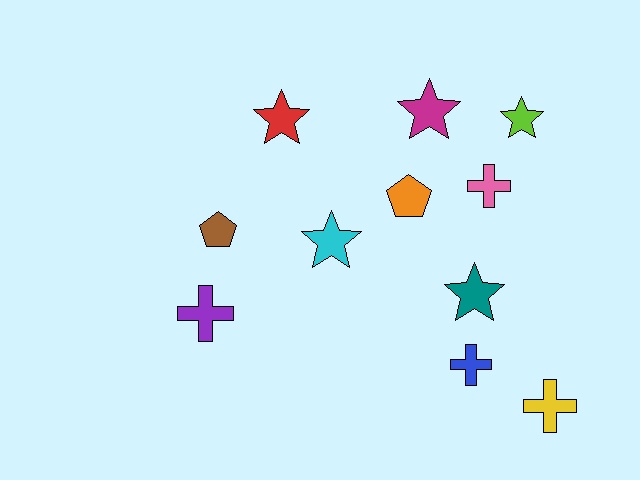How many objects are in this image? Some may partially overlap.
There are 11 objects.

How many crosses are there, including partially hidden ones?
There are 4 crosses.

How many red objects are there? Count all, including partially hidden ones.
There is 1 red object.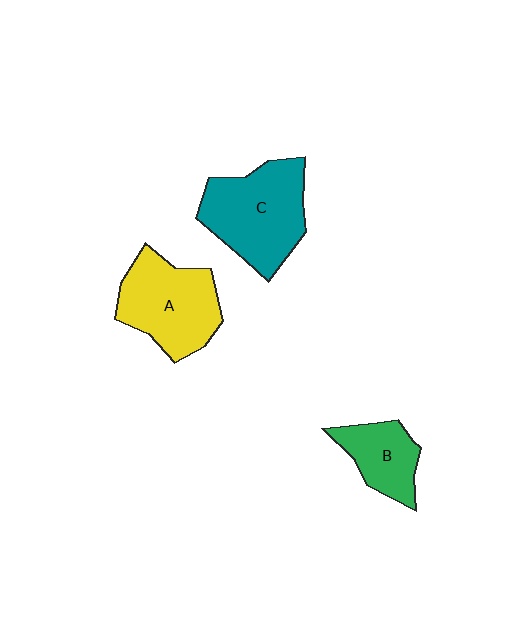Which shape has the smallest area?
Shape B (green).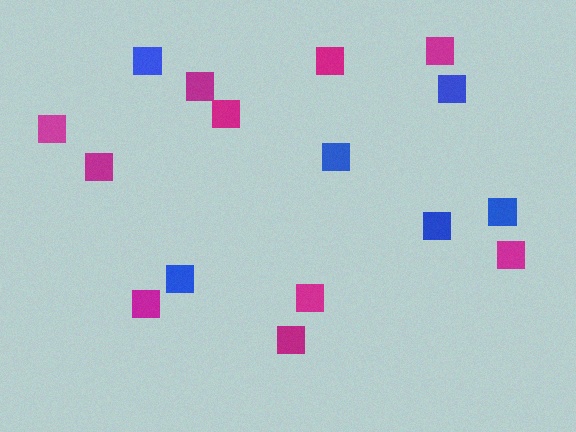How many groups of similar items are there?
There are 2 groups: one group of blue squares (6) and one group of magenta squares (10).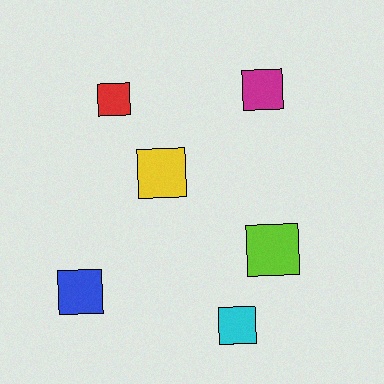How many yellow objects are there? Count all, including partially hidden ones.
There is 1 yellow object.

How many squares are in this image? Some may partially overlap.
There are 6 squares.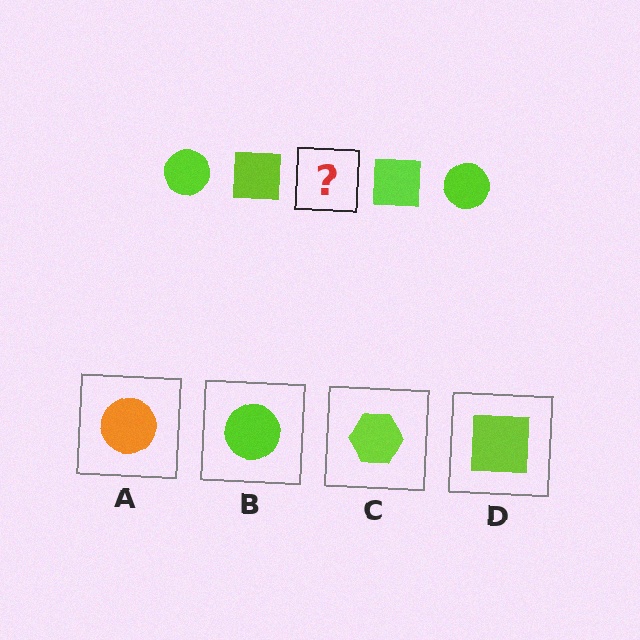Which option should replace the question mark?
Option B.